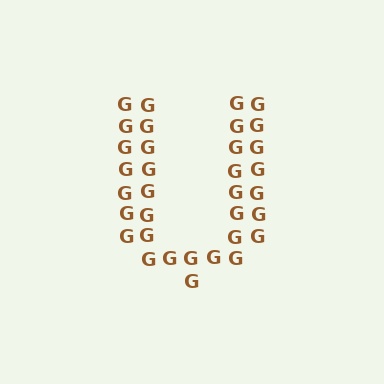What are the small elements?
The small elements are letter G's.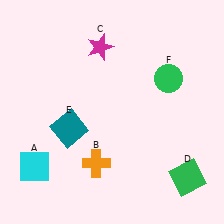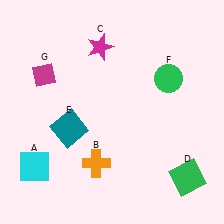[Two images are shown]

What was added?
A magenta diamond (G) was added in Image 2.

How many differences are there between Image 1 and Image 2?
There is 1 difference between the two images.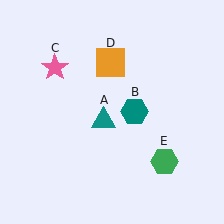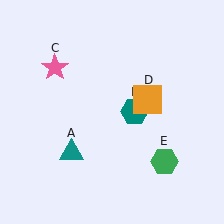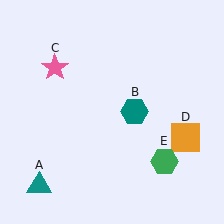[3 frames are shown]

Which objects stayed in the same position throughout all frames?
Teal hexagon (object B) and pink star (object C) and green hexagon (object E) remained stationary.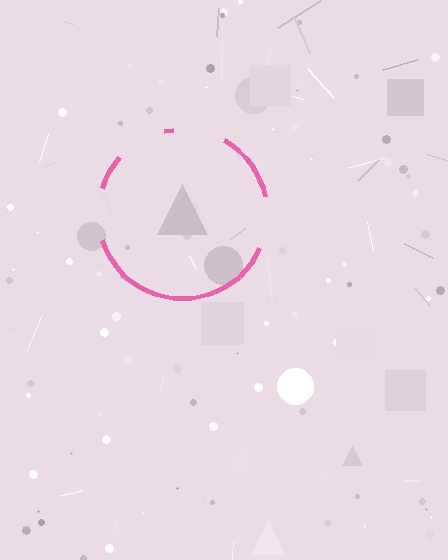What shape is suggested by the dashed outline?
The dashed outline suggests a circle.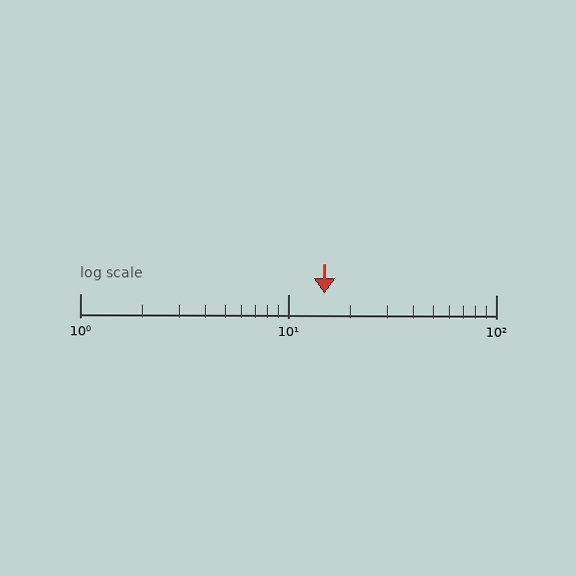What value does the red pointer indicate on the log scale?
The pointer indicates approximately 15.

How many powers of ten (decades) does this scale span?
The scale spans 2 decades, from 1 to 100.